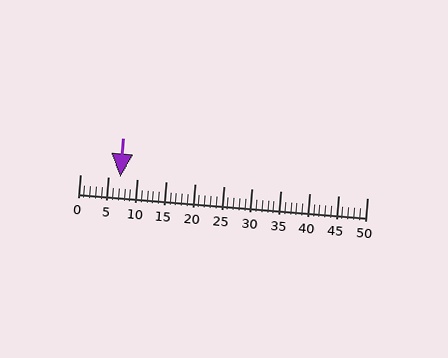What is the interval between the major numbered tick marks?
The major tick marks are spaced 5 units apart.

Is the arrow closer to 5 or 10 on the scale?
The arrow is closer to 5.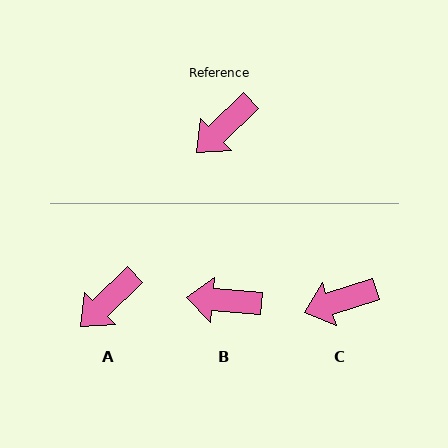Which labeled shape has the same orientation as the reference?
A.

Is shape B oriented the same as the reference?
No, it is off by about 49 degrees.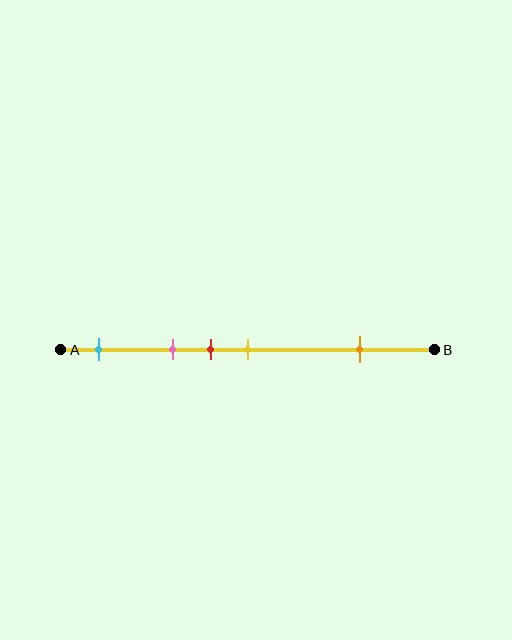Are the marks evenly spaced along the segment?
No, the marks are not evenly spaced.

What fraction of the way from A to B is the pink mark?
The pink mark is approximately 30% (0.3) of the way from A to B.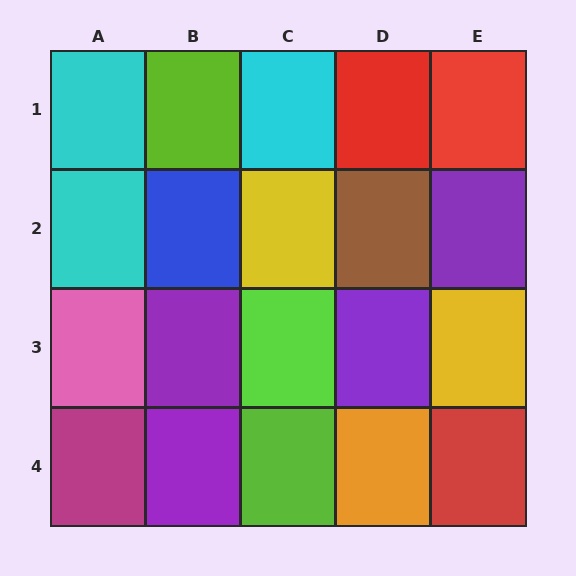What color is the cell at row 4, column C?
Lime.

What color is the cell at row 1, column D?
Red.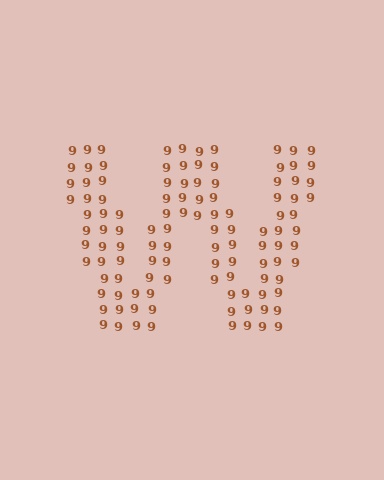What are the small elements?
The small elements are digit 9's.